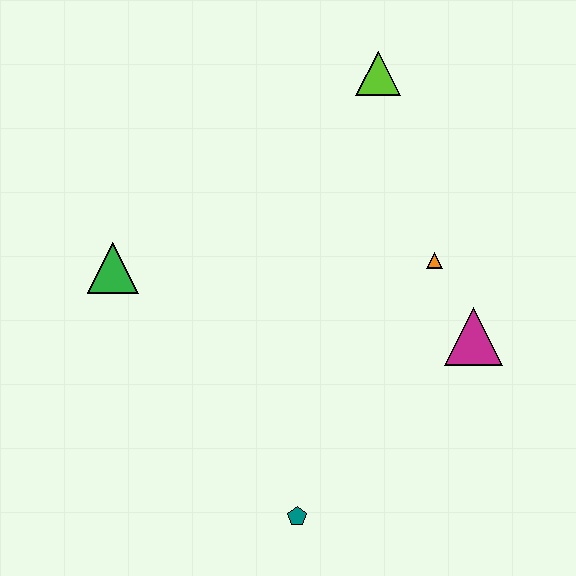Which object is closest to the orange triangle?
The magenta triangle is closest to the orange triangle.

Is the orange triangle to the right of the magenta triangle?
No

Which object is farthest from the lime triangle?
The teal pentagon is farthest from the lime triangle.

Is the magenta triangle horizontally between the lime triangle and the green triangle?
No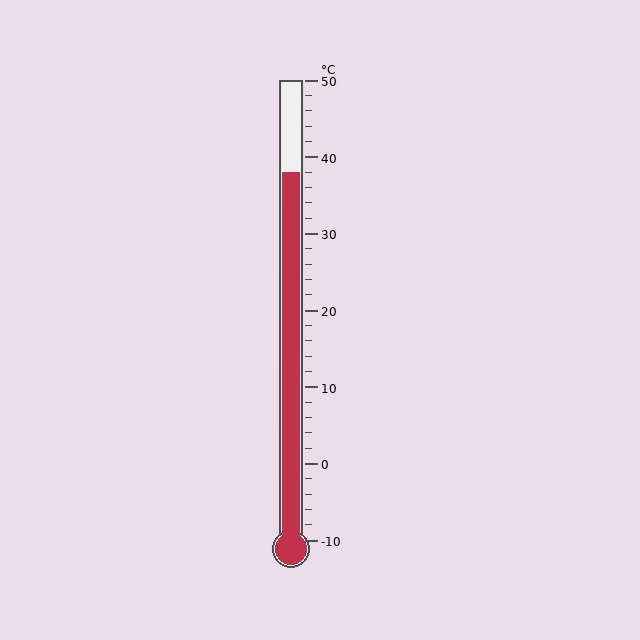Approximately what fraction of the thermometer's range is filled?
The thermometer is filled to approximately 80% of its range.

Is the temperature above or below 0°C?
The temperature is above 0°C.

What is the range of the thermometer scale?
The thermometer scale ranges from -10°C to 50°C.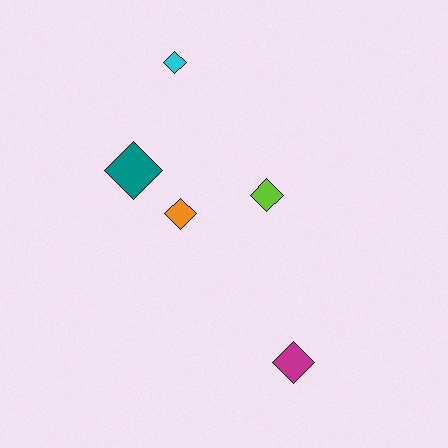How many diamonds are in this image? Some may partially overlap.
There are 5 diamonds.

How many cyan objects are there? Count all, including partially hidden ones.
There is 1 cyan object.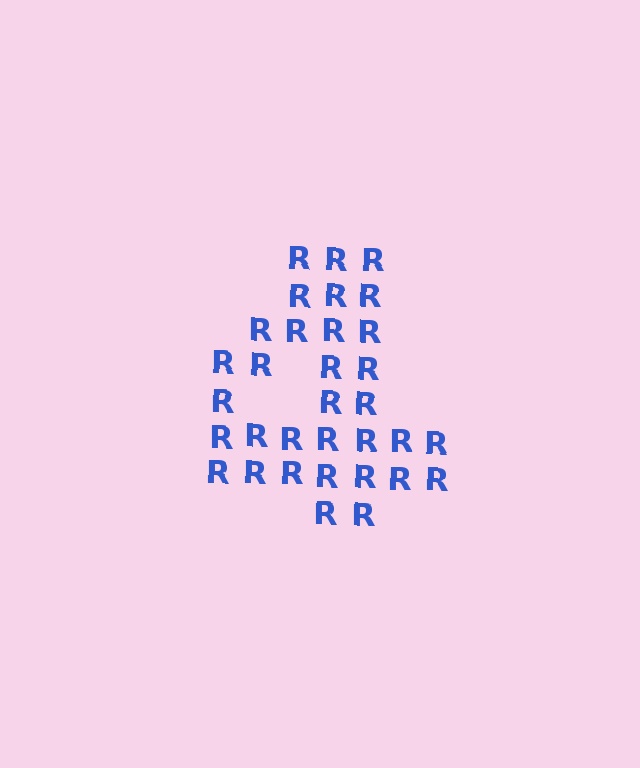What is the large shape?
The large shape is the digit 4.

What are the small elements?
The small elements are letter R's.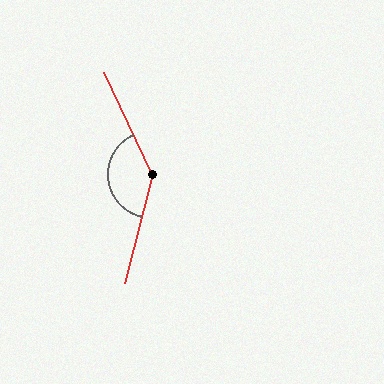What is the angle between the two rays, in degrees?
Approximately 141 degrees.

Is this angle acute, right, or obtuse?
It is obtuse.